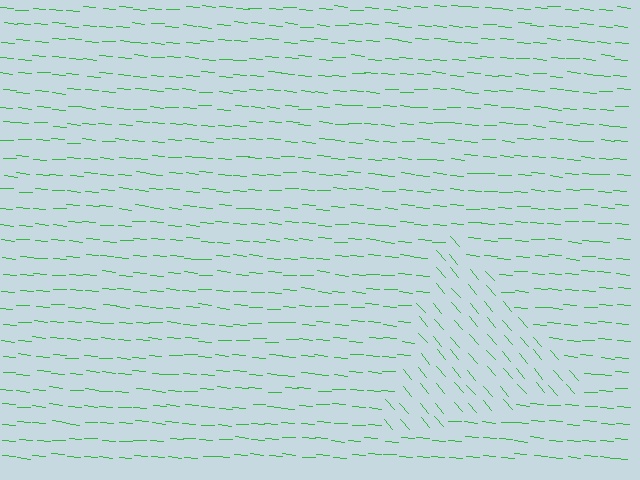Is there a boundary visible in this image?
Yes, there is a texture boundary formed by a change in line orientation.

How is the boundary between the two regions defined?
The boundary is defined purely by a change in line orientation (approximately 45 degrees difference). All lines are the same color and thickness.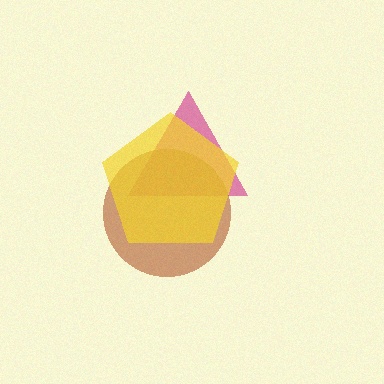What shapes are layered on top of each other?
The layered shapes are: a magenta triangle, a brown circle, a yellow pentagon.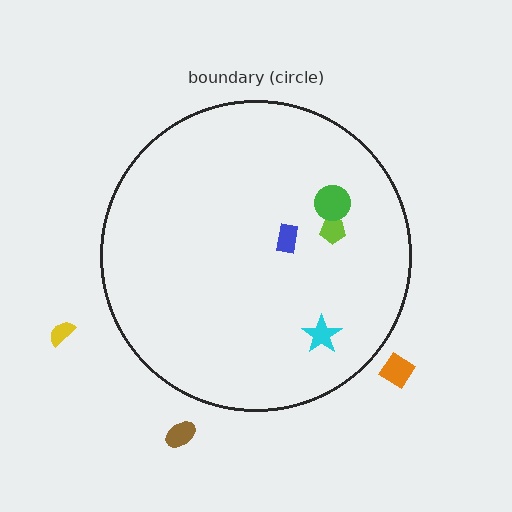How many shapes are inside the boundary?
4 inside, 3 outside.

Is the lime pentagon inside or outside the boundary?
Inside.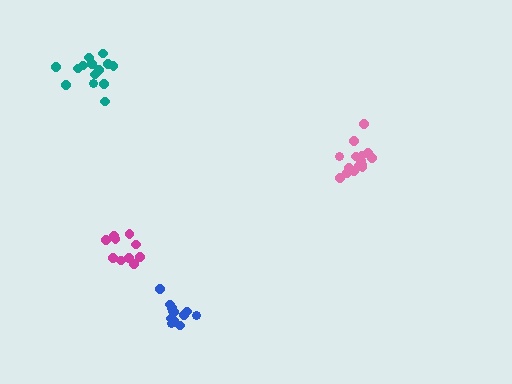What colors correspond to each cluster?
The clusters are colored: pink, teal, magenta, blue.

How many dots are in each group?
Group 1: 16 dots, Group 2: 14 dots, Group 3: 11 dots, Group 4: 12 dots (53 total).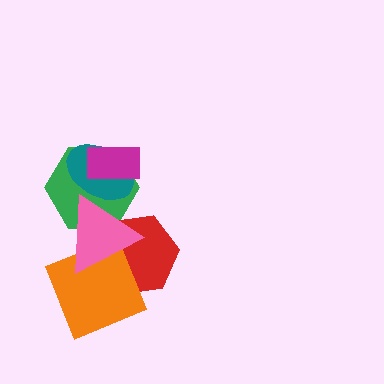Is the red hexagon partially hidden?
Yes, it is partially covered by another shape.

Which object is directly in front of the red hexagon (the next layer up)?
The orange square is directly in front of the red hexagon.